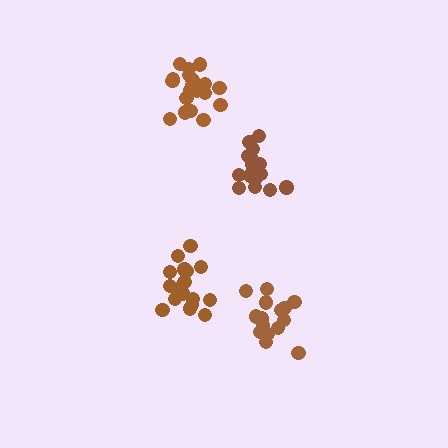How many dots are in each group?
Group 1: 16 dots, Group 2: 15 dots, Group 3: 19 dots, Group 4: 17 dots (67 total).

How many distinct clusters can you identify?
There are 4 distinct clusters.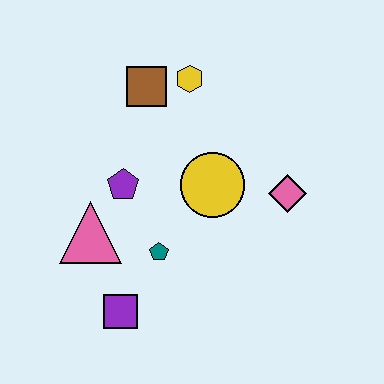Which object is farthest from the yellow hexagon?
The purple square is farthest from the yellow hexagon.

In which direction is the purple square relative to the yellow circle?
The purple square is below the yellow circle.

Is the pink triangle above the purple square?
Yes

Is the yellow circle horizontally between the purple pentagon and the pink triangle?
No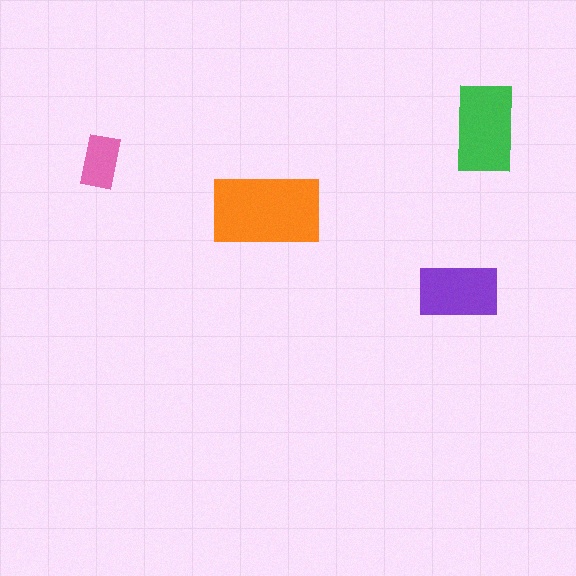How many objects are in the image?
There are 4 objects in the image.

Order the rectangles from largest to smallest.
the orange one, the green one, the purple one, the pink one.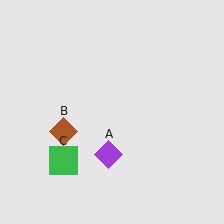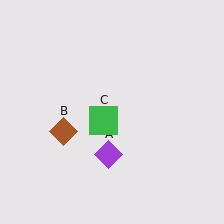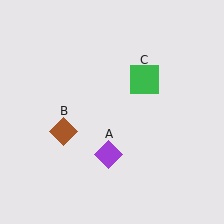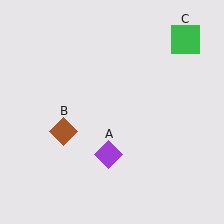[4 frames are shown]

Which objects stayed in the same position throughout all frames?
Purple diamond (object A) and brown diamond (object B) remained stationary.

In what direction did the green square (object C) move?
The green square (object C) moved up and to the right.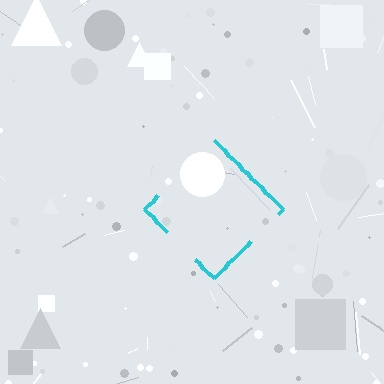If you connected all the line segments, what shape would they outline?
They would outline a diamond.